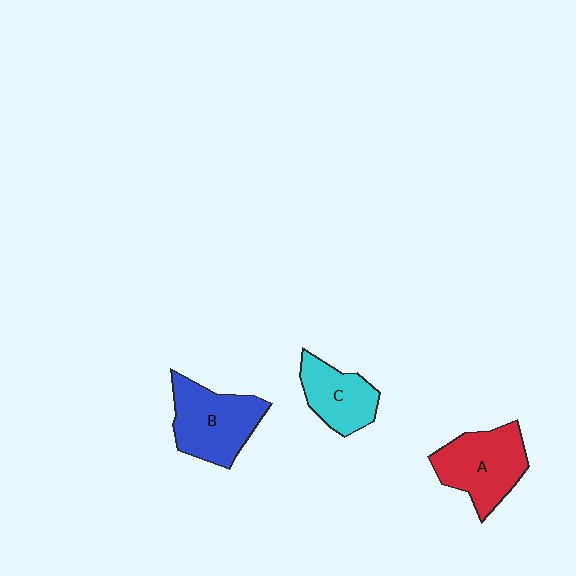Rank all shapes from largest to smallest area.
From largest to smallest: B (blue), A (red), C (cyan).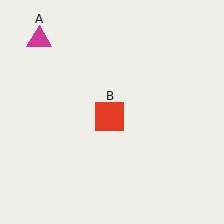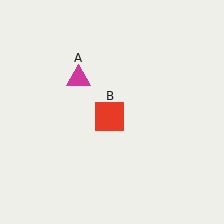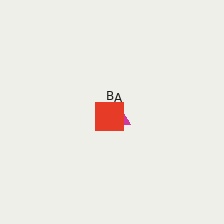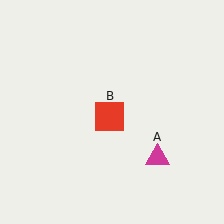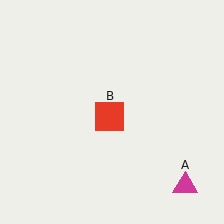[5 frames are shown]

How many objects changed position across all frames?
1 object changed position: magenta triangle (object A).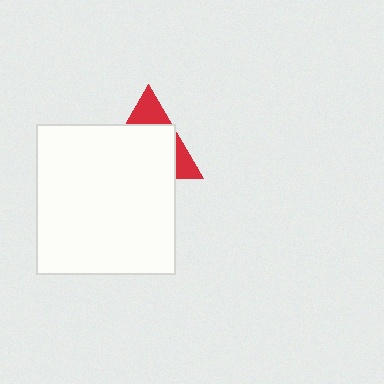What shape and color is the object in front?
The object in front is a white rectangle.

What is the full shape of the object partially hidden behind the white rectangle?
The partially hidden object is a red triangle.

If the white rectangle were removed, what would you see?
You would see the complete red triangle.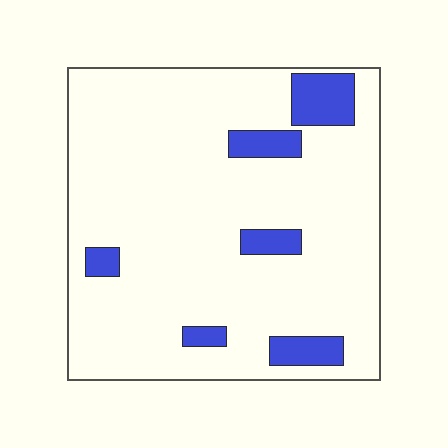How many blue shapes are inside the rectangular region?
6.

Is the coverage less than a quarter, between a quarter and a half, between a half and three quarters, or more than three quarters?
Less than a quarter.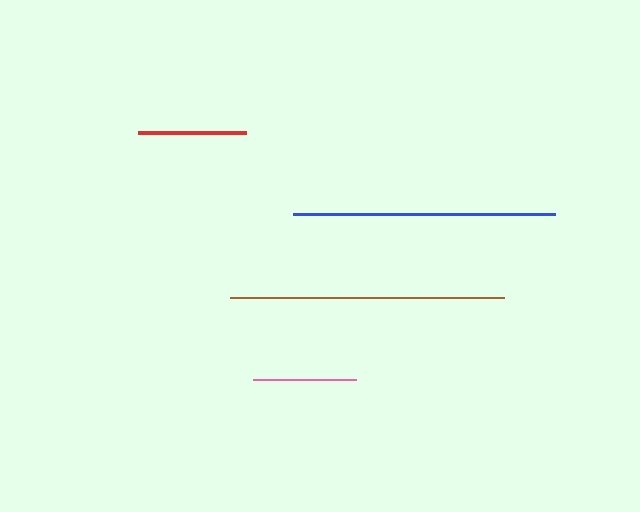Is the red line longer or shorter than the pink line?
The red line is longer than the pink line.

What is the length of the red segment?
The red segment is approximately 108 pixels long.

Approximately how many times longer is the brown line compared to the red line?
The brown line is approximately 2.5 times the length of the red line.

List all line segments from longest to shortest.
From longest to shortest: brown, blue, red, pink.